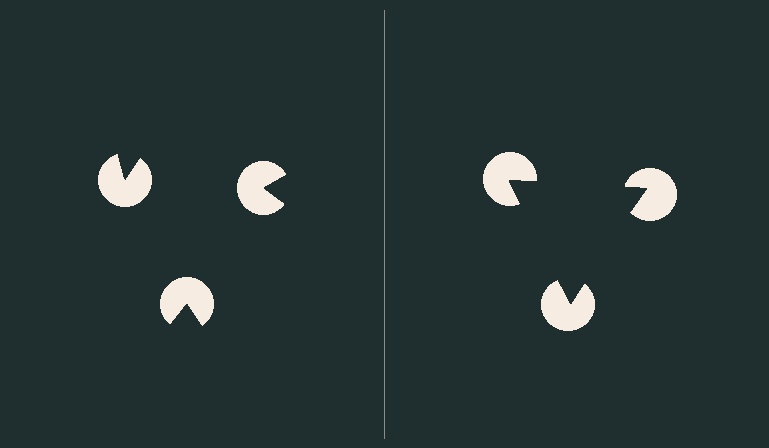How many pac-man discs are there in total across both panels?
6 — 3 on each side.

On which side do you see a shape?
An illusory triangle appears on the right side. On the left side the wedge cuts are rotated, so no coherent shape forms.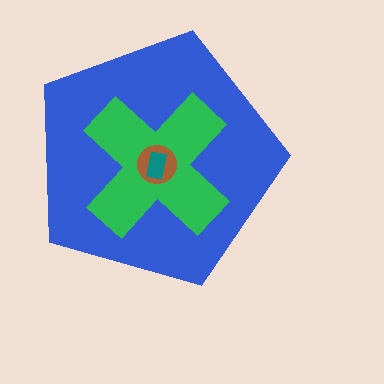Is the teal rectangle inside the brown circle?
Yes.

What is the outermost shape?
The blue pentagon.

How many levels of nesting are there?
4.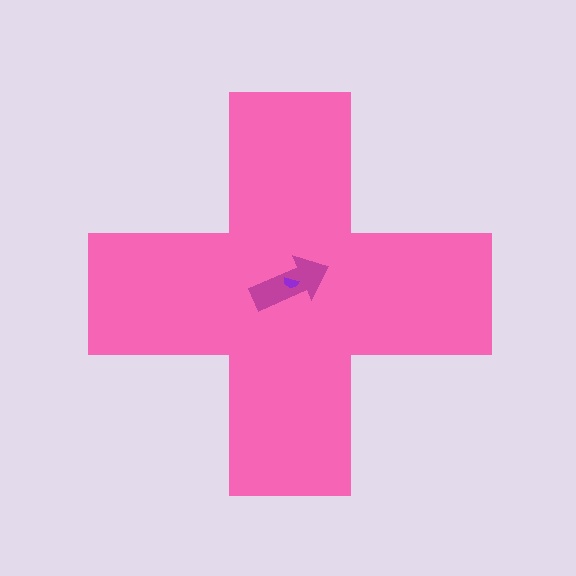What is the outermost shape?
The pink cross.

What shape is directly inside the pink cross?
The magenta arrow.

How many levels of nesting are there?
3.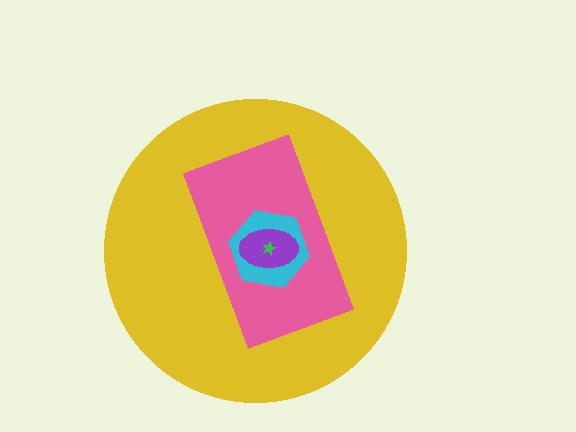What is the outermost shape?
The yellow circle.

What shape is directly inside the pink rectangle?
The cyan hexagon.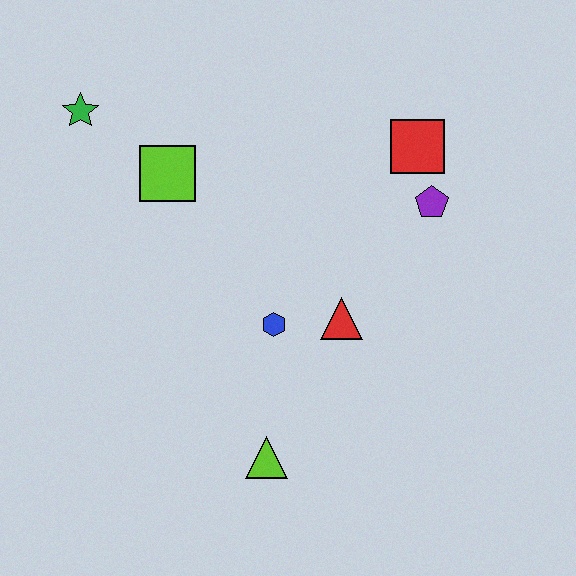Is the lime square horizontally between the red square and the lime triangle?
No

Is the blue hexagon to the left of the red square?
Yes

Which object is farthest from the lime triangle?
The green star is farthest from the lime triangle.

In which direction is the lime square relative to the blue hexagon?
The lime square is above the blue hexagon.